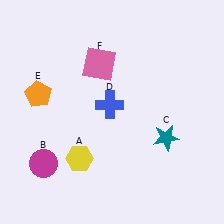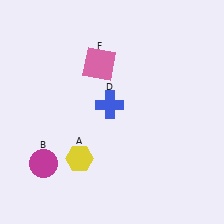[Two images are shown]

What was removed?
The teal star (C), the orange pentagon (E) were removed in Image 2.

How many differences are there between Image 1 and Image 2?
There are 2 differences between the two images.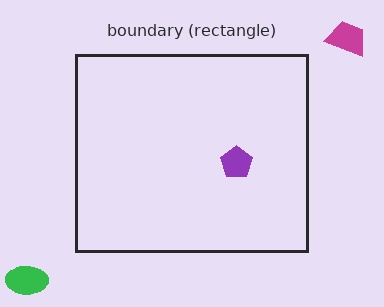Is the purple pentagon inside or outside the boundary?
Inside.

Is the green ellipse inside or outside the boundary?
Outside.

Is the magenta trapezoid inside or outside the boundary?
Outside.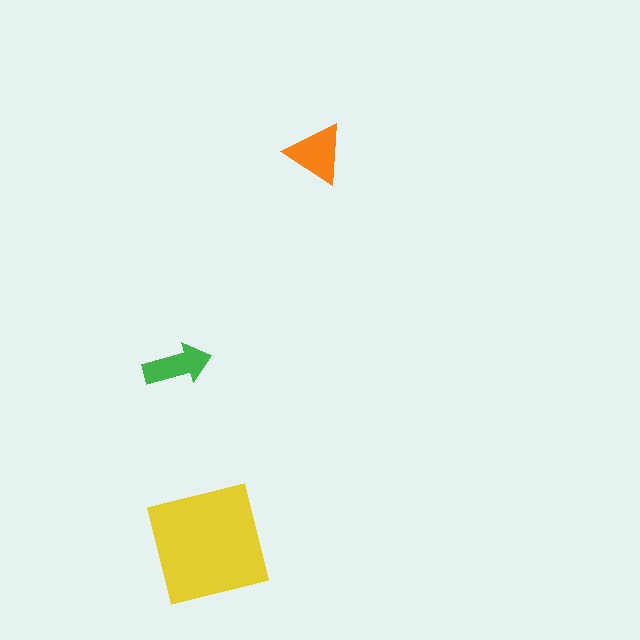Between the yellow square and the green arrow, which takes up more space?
The yellow square.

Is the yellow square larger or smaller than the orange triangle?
Larger.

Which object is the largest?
The yellow square.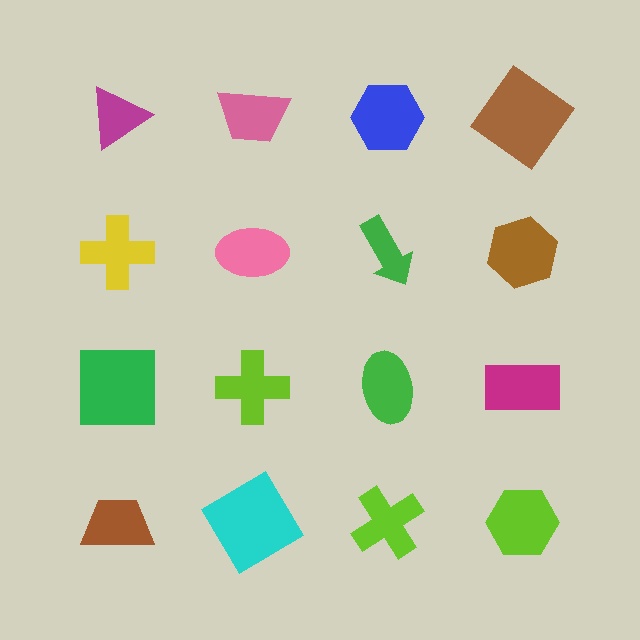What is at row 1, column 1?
A magenta triangle.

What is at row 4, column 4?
A lime hexagon.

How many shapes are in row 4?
4 shapes.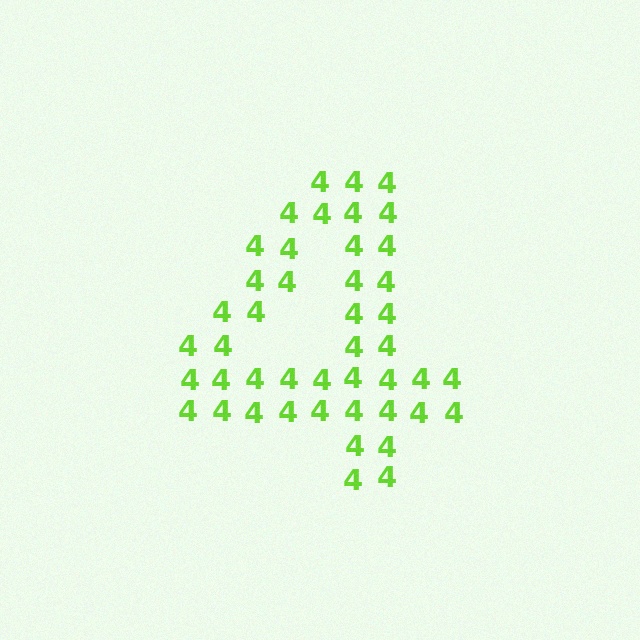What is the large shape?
The large shape is the digit 4.